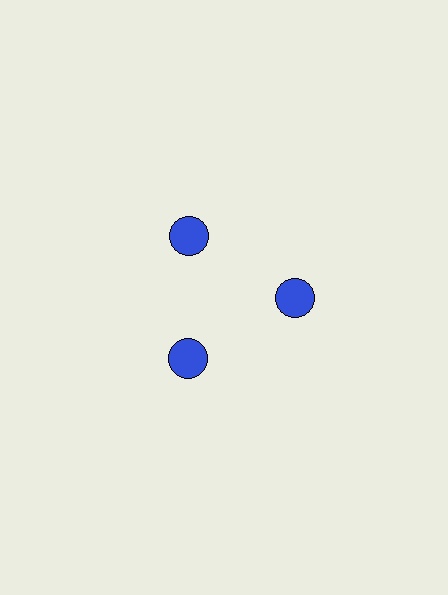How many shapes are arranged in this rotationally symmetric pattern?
There are 3 shapes, arranged in 3 groups of 1.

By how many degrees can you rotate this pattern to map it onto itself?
The pattern maps onto itself every 120 degrees of rotation.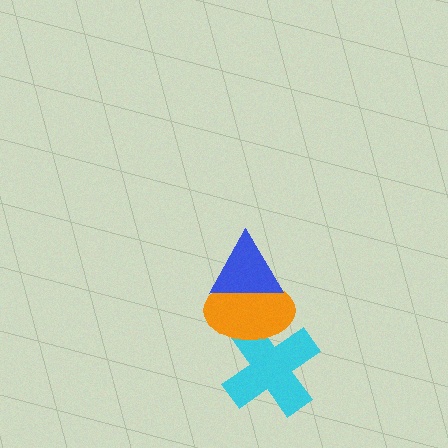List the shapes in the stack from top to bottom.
From top to bottom: the blue triangle, the orange ellipse, the cyan cross.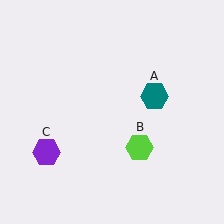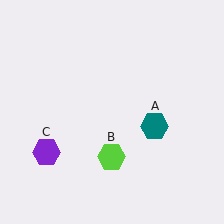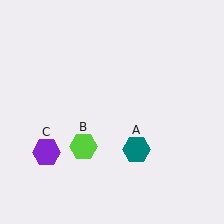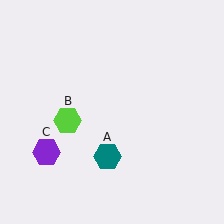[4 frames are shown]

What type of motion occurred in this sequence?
The teal hexagon (object A), lime hexagon (object B) rotated clockwise around the center of the scene.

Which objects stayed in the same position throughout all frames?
Purple hexagon (object C) remained stationary.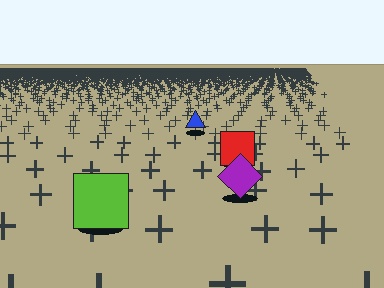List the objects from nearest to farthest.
From nearest to farthest: the lime square, the purple diamond, the red square, the blue triangle.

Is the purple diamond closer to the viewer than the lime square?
No. The lime square is closer — you can tell from the texture gradient: the ground texture is coarser near it.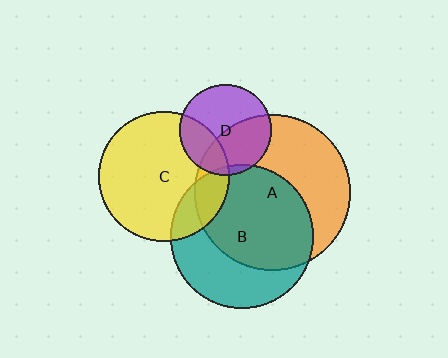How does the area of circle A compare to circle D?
Approximately 2.9 times.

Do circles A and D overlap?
Yes.